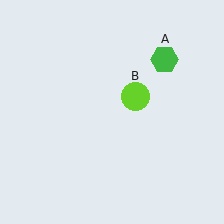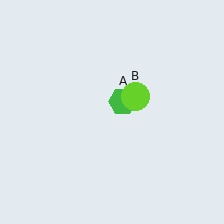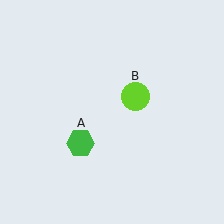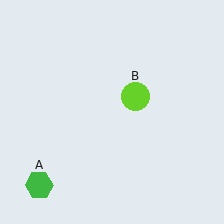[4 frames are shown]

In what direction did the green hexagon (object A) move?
The green hexagon (object A) moved down and to the left.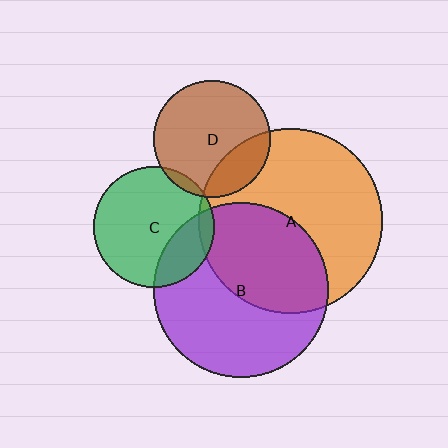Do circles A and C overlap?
Yes.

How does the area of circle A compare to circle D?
Approximately 2.5 times.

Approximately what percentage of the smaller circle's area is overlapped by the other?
Approximately 5%.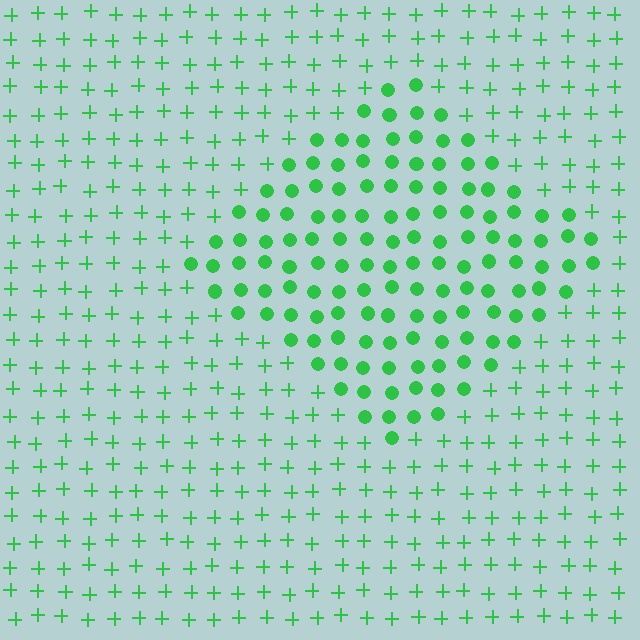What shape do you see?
I see a diamond.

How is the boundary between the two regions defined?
The boundary is defined by a change in element shape: circles inside vs. plus signs outside. All elements share the same color and spacing.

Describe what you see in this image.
The image is filled with small green elements arranged in a uniform grid. A diamond-shaped region contains circles, while the surrounding area contains plus signs. The boundary is defined purely by the change in element shape.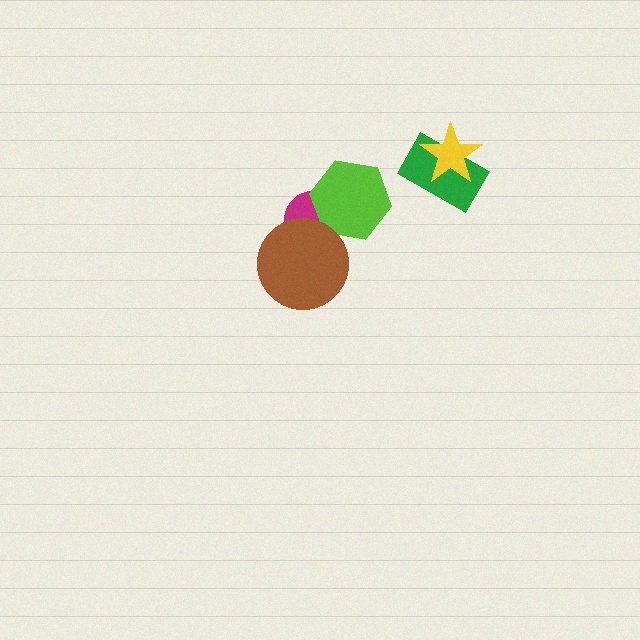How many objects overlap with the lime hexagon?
1 object overlaps with the lime hexagon.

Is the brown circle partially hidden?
No, no other shape covers it.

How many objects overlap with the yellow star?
1 object overlaps with the yellow star.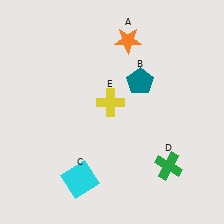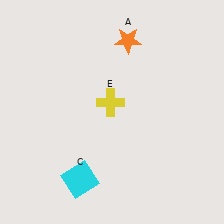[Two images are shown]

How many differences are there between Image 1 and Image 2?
There are 2 differences between the two images.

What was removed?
The green cross (D), the teal pentagon (B) were removed in Image 2.